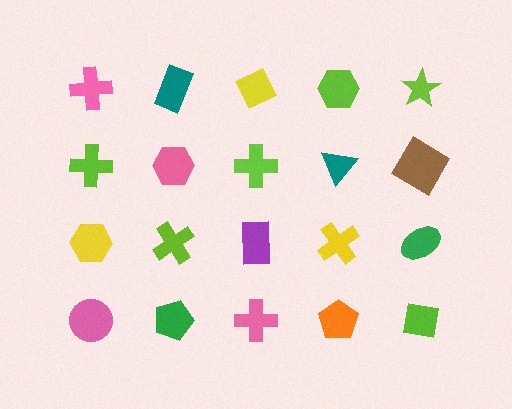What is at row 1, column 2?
A teal rectangle.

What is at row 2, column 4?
A teal triangle.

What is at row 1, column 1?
A pink cross.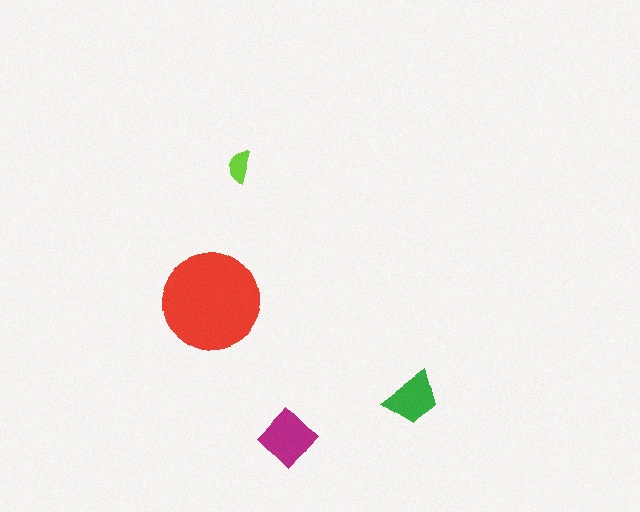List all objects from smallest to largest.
The lime semicircle, the green trapezoid, the magenta diamond, the red circle.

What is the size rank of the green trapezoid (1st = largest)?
3rd.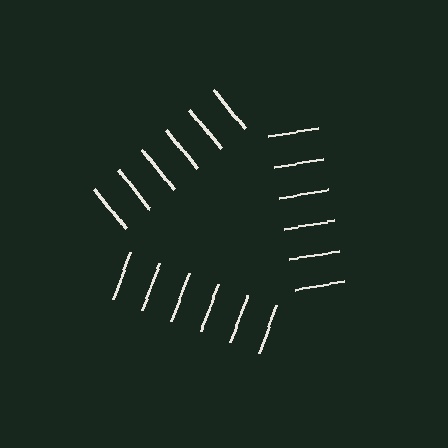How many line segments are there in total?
18 — 6 along each of the 3 edges.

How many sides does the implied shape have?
3 sides — the line-ends trace a triangle.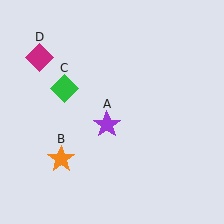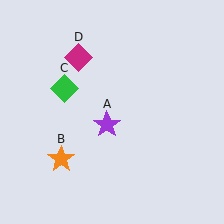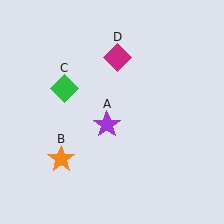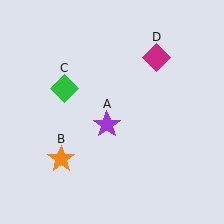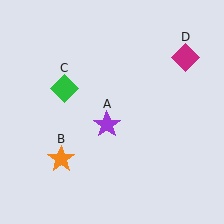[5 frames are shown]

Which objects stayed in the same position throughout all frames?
Purple star (object A) and orange star (object B) and green diamond (object C) remained stationary.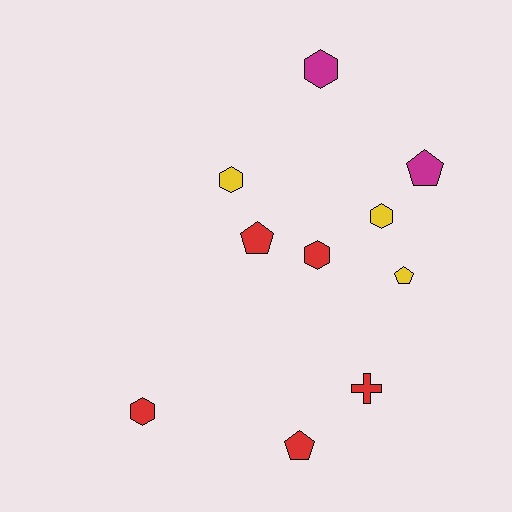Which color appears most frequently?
Red, with 5 objects.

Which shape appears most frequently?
Hexagon, with 5 objects.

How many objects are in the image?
There are 10 objects.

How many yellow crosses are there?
There are no yellow crosses.